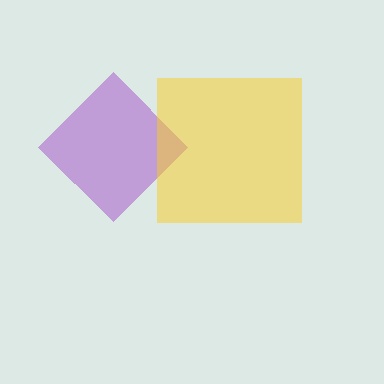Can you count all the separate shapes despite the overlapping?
Yes, there are 2 separate shapes.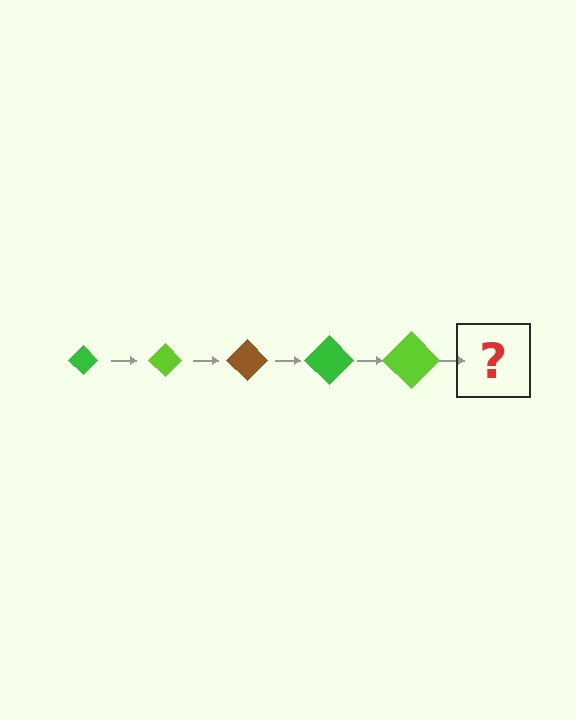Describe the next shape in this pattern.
It should be a brown diamond, larger than the previous one.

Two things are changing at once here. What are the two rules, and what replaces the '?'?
The two rules are that the diamond grows larger each step and the color cycles through green, lime, and brown. The '?' should be a brown diamond, larger than the previous one.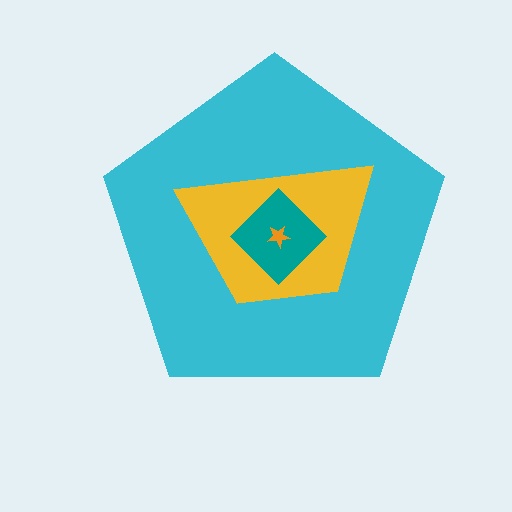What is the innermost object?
The orange star.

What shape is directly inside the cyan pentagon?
The yellow trapezoid.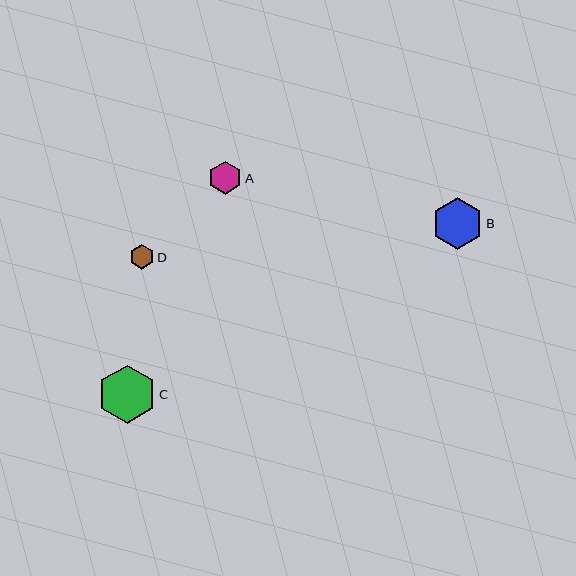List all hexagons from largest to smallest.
From largest to smallest: C, B, A, D.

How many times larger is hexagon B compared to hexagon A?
Hexagon B is approximately 1.6 times the size of hexagon A.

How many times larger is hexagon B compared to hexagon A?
Hexagon B is approximately 1.6 times the size of hexagon A.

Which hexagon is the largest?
Hexagon C is the largest with a size of approximately 58 pixels.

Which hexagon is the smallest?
Hexagon D is the smallest with a size of approximately 25 pixels.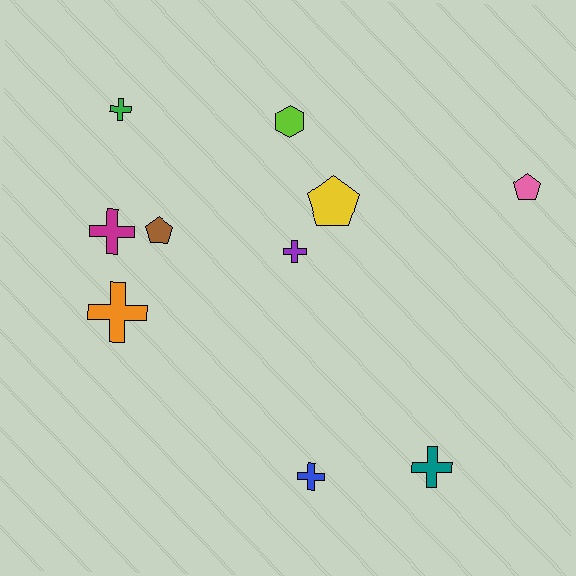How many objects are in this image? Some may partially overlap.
There are 10 objects.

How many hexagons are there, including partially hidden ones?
There is 1 hexagon.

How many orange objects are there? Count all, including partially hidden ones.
There is 1 orange object.